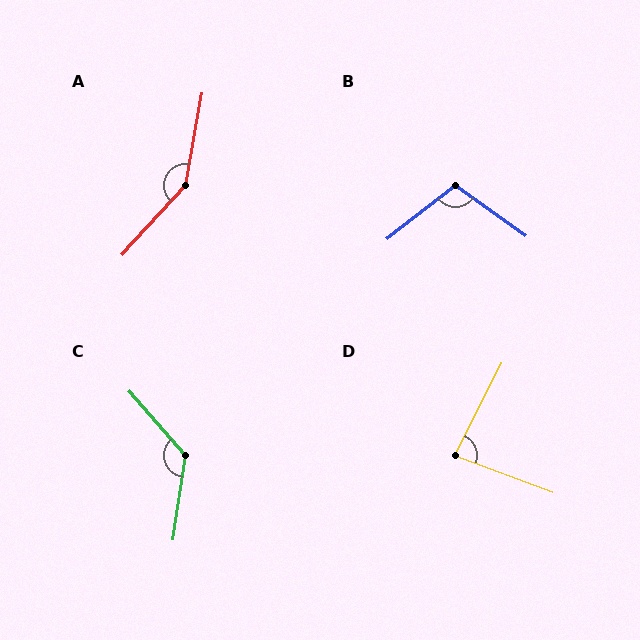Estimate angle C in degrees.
Approximately 130 degrees.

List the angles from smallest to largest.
D (84°), B (107°), C (130°), A (148°).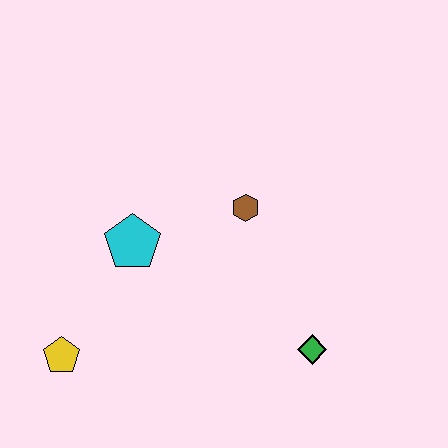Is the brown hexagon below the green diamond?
No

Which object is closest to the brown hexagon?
The cyan pentagon is closest to the brown hexagon.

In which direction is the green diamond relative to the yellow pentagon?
The green diamond is to the right of the yellow pentagon.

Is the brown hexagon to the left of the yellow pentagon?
No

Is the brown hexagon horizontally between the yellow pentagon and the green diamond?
Yes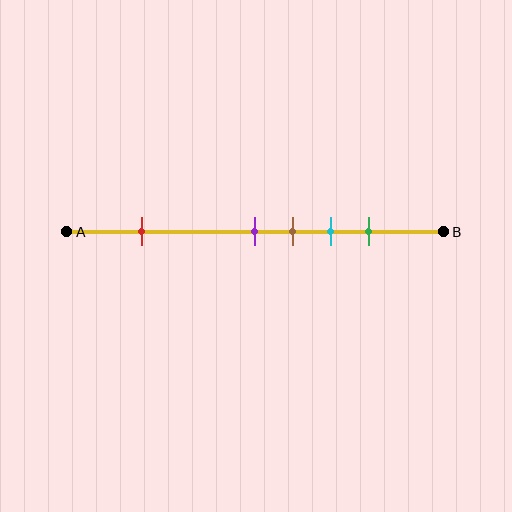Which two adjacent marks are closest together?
The purple and brown marks are the closest adjacent pair.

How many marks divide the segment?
There are 5 marks dividing the segment.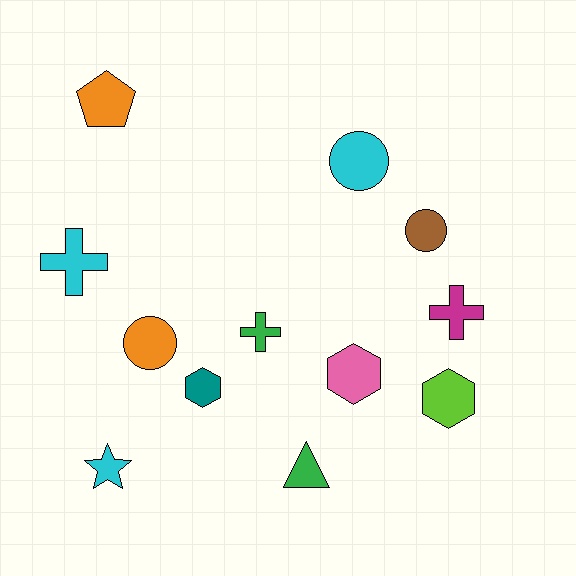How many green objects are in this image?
There are 2 green objects.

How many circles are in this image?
There are 3 circles.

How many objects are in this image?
There are 12 objects.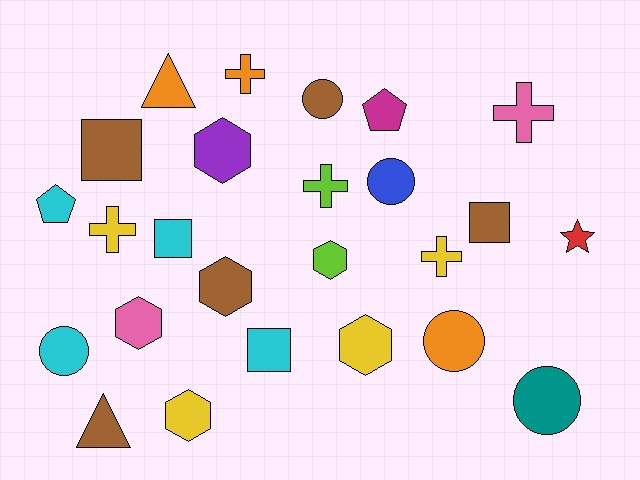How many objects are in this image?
There are 25 objects.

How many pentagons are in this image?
There are 2 pentagons.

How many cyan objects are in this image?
There are 4 cyan objects.